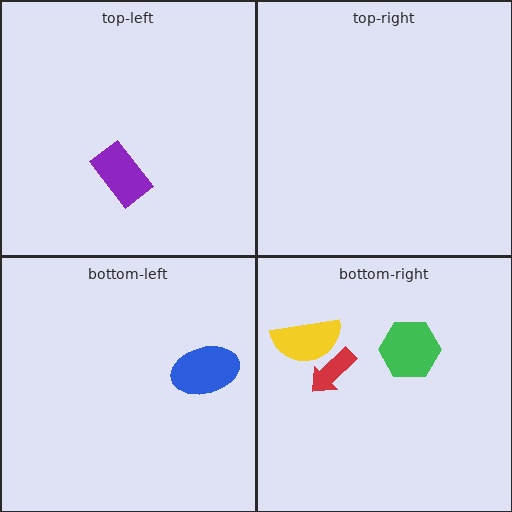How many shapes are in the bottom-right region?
3.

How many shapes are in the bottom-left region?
1.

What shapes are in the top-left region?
The purple rectangle.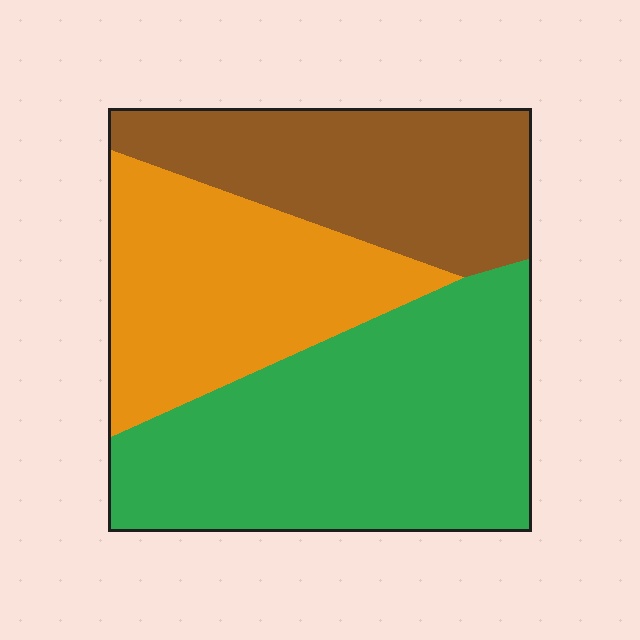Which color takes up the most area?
Green, at roughly 45%.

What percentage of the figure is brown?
Brown takes up about one quarter (1/4) of the figure.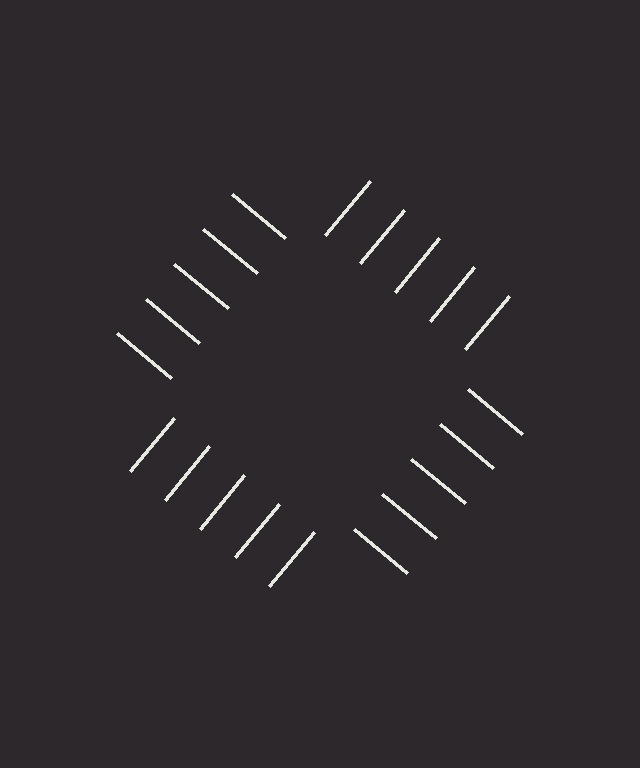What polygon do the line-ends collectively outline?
An illusory square — the line segments terminate on its edges but no continuous stroke is drawn.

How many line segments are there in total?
20 — 5 along each of the 4 edges.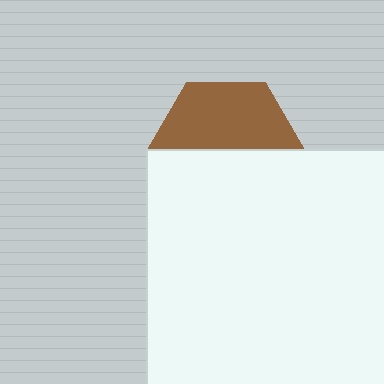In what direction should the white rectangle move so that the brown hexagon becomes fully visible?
The white rectangle should move down. That is the shortest direction to clear the overlap and leave the brown hexagon fully visible.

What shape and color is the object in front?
The object in front is a white rectangle.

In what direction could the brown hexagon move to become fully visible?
The brown hexagon could move up. That would shift it out from behind the white rectangle entirely.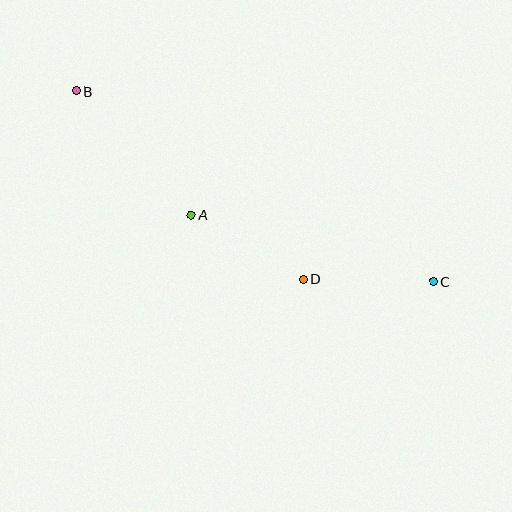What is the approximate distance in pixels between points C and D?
The distance between C and D is approximately 130 pixels.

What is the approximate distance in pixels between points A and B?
The distance between A and B is approximately 169 pixels.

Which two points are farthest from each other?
Points B and C are farthest from each other.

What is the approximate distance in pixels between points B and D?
The distance between B and D is approximately 295 pixels.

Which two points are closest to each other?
Points A and D are closest to each other.